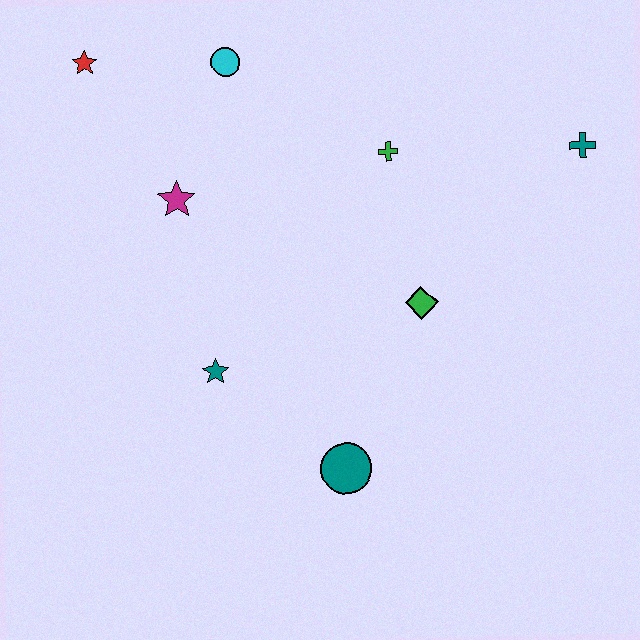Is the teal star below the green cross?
Yes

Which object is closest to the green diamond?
The green cross is closest to the green diamond.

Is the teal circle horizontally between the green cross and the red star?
Yes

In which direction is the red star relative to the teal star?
The red star is above the teal star.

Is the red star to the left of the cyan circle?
Yes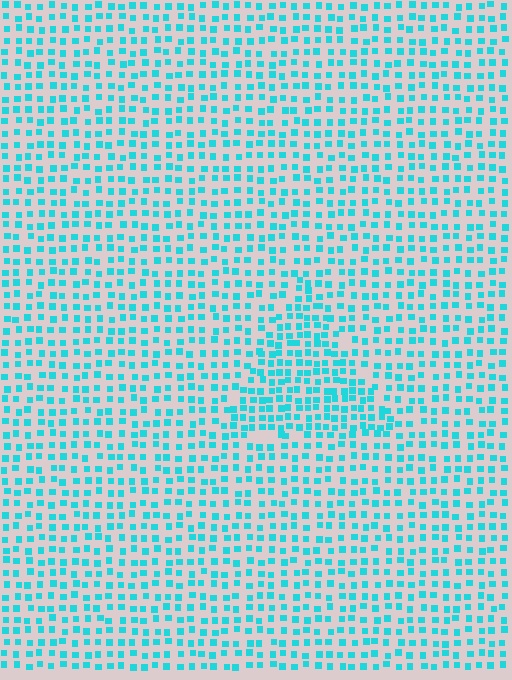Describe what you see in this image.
The image contains small cyan elements arranged at two different densities. A triangle-shaped region is visible where the elements are more densely packed than the surrounding area.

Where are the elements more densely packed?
The elements are more densely packed inside the triangle boundary.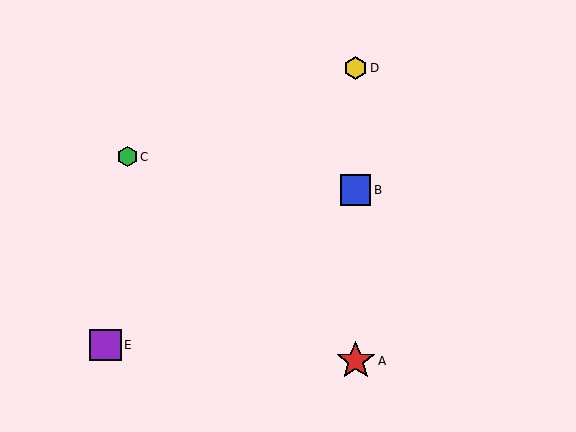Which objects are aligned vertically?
Objects A, B, D are aligned vertically.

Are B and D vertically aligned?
Yes, both are at x≈356.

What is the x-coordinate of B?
Object B is at x≈356.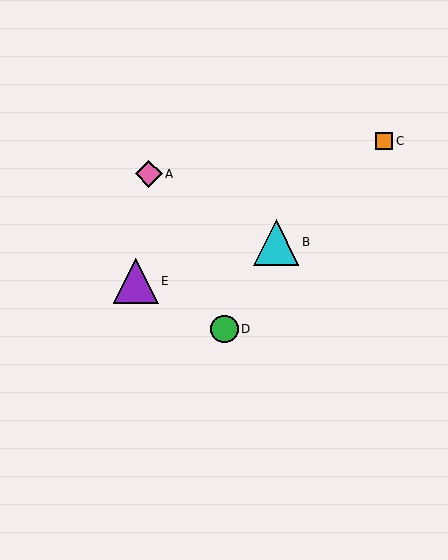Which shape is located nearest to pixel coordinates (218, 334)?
The green circle (labeled D) at (224, 329) is nearest to that location.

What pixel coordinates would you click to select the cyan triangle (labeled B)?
Click at (276, 242) to select the cyan triangle B.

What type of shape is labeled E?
Shape E is a purple triangle.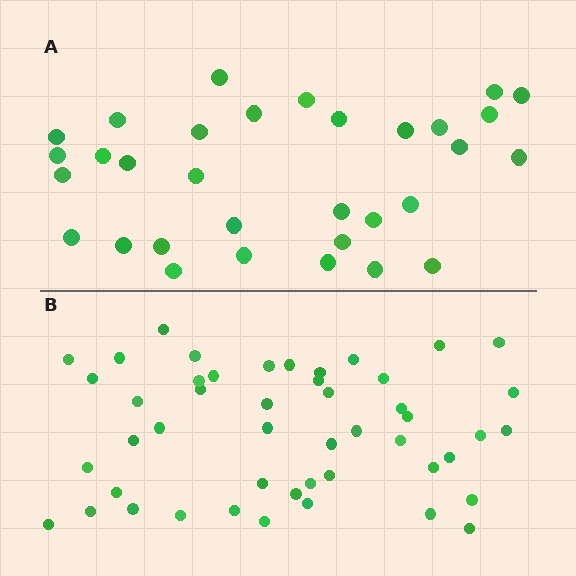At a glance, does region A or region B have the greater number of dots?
Region B (the bottom region) has more dots.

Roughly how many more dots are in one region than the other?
Region B has approximately 15 more dots than region A.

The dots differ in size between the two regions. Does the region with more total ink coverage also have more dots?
No. Region A has more total ink coverage because its dots are larger, but region B actually contains more individual dots. Total area can be misleading — the number of items is what matters here.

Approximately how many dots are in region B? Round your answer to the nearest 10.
About 50 dots. (The exact count is 48, which rounds to 50.)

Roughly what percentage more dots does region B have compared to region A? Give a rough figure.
About 50% more.